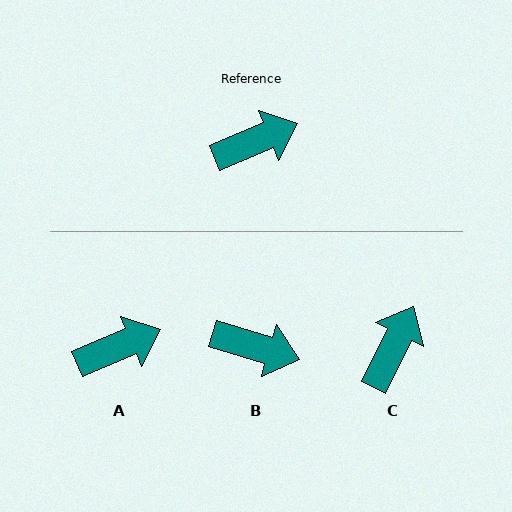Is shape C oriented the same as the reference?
No, it is off by about 41 degrees.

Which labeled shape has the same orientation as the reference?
A.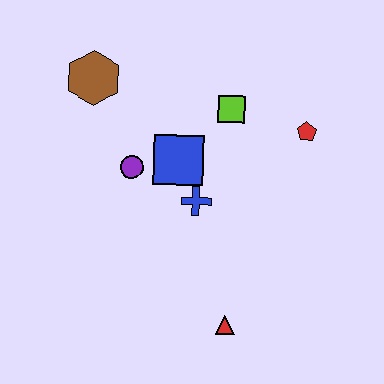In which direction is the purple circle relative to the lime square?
The purple circle is to the left of the lime square.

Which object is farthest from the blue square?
The red triangle is farthest from the blue square.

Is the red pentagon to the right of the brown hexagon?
Yes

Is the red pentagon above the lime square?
No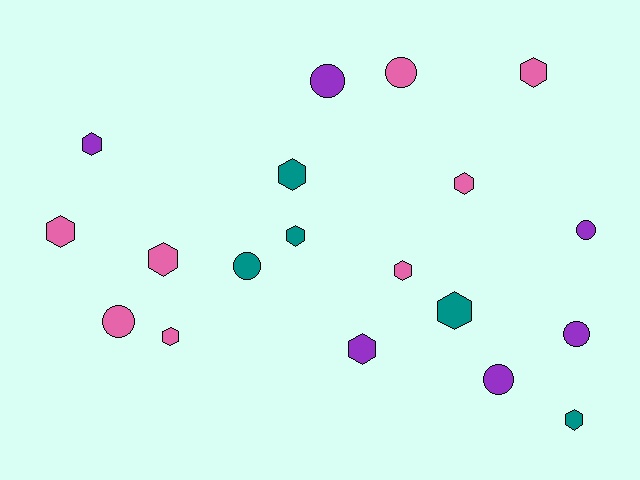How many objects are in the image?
There are 19 objects.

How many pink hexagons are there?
There are 6 pink hexagons.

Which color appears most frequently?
Pink, with 8 objects.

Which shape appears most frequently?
Hexagon, with 12 objects.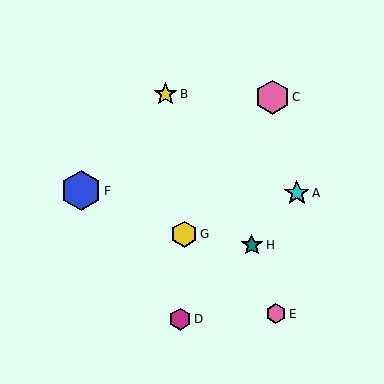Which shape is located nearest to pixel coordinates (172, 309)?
The magenta hexagon (labeled D) at (180, 319) is nearest to that location.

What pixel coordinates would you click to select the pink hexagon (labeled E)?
Click at (276, 314) to select the pink hexagon E.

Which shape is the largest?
The blue hexagon (labeled F) is the largest.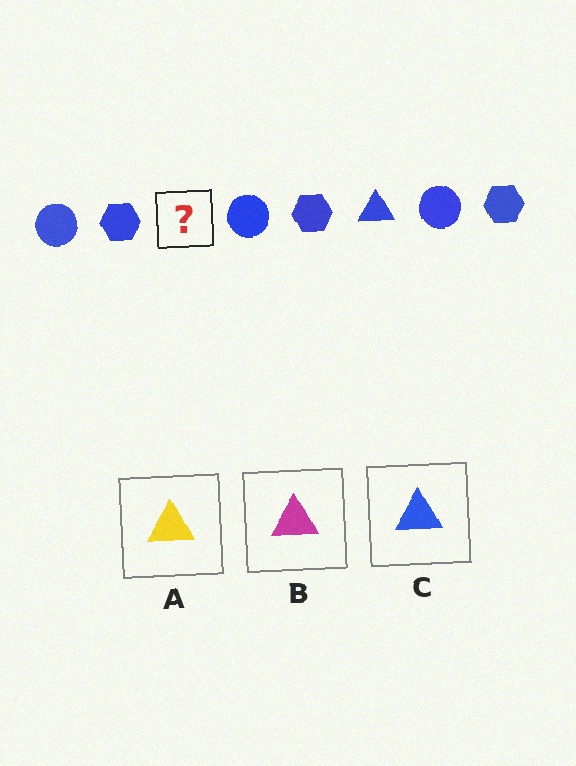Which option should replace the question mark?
Option C.